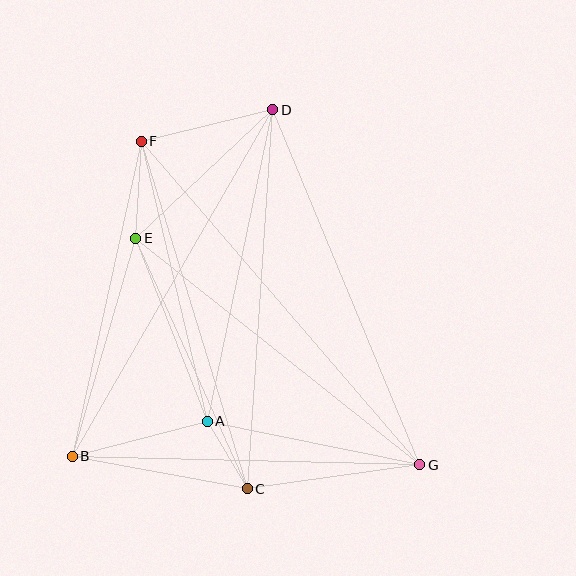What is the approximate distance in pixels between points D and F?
The distance between D and F is approximately 135 pixels.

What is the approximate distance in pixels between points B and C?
The distance between B and C is approximately 178 pixels.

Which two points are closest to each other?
Points A and C are closest to each other.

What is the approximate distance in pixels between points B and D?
The distance between B and D is approximately 400 pixels.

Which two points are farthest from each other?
Points F and G are farthest from each other.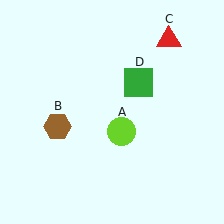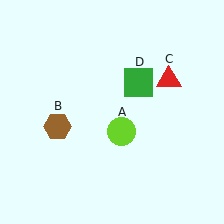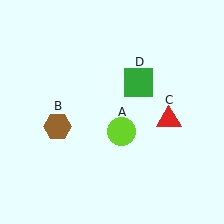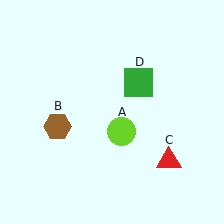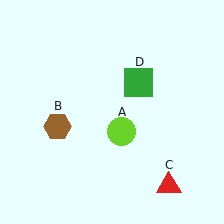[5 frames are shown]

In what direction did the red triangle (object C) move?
The red triangle (object C) moved down.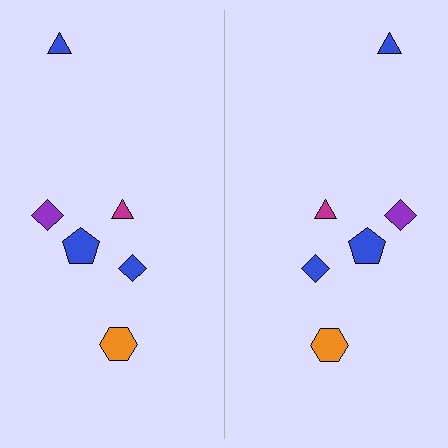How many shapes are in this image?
There are 12 shapes in this image.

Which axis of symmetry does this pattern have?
The pattern has a vertical axis of symmetry running through the center of the image.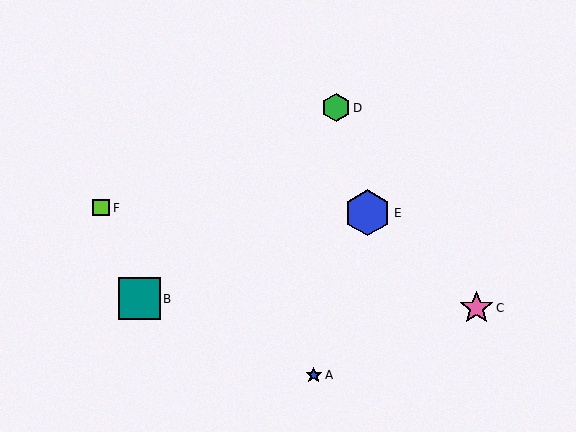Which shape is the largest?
The blue hexagon (labeled E) is the largest.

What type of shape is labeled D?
Shape D is a green hexagon.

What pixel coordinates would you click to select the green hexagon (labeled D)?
Click at (336, 108) to select the green hexagon D.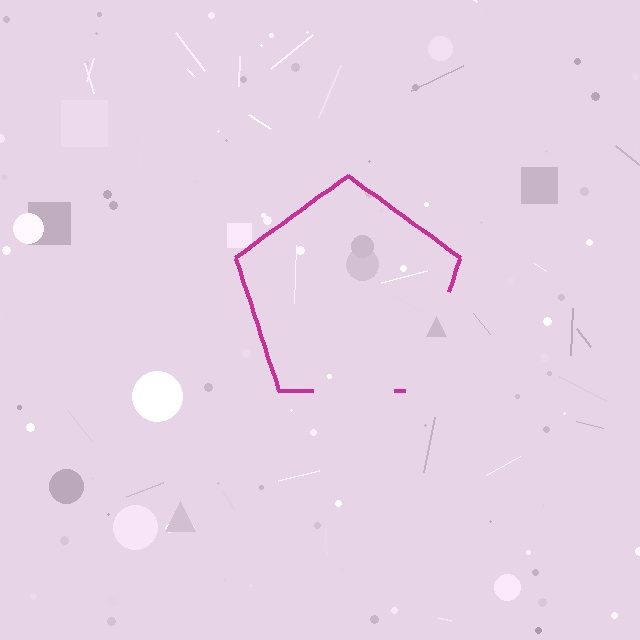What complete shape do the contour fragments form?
The contour fragments form a pentagon.